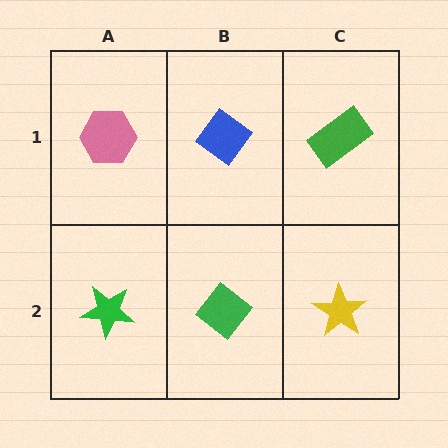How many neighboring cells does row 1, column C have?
2.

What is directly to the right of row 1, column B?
A green rectangle.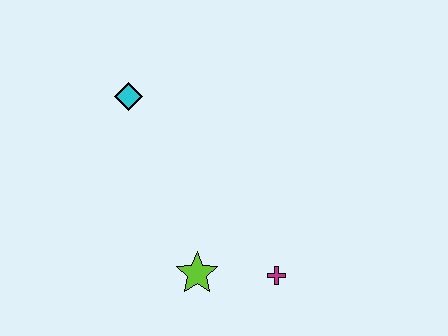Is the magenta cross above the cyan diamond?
No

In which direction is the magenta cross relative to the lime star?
The magenta cross is to the right of the lime star.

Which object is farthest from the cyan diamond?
The magenta cross is farthest from the cyan diamond.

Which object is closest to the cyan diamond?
The lime star is closest to the cyan diamond.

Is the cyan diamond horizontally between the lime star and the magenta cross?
No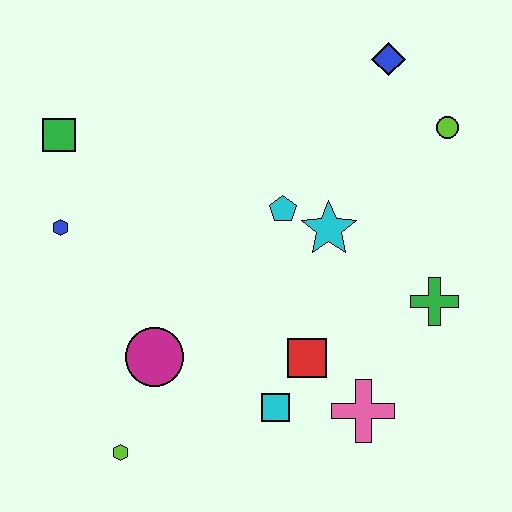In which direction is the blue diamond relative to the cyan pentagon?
The blue diamond is above the cyan pentagon.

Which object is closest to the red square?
The cyan square is closest to the red square.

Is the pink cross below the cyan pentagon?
Yes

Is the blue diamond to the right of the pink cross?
Yes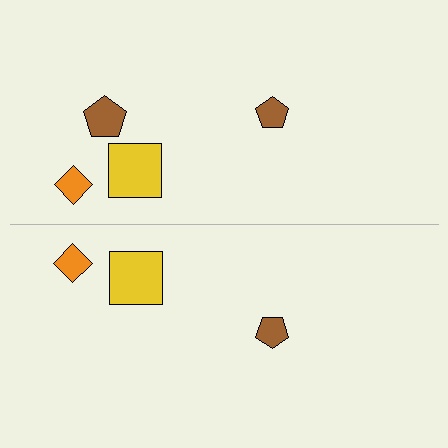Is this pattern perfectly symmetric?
No, the pattern is not perfectly symmetric. A brown pentagon is missing from the bottom side.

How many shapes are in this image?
There are 7 shapes in this image.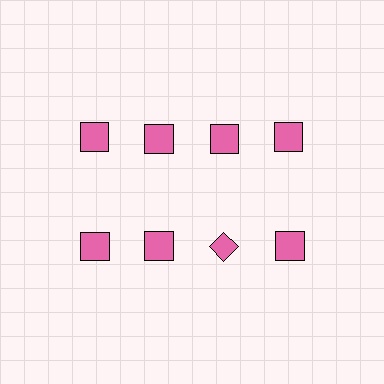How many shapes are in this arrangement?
There are 8 shapes arranged in a grid pattern.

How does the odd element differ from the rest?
It has a different shape: diamond instead of square.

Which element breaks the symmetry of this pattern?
The pink diamond in the second row, center column breaks the symmetry. All other shapes are pink squares.